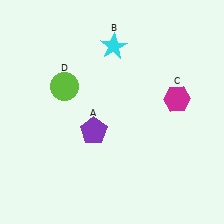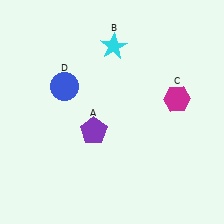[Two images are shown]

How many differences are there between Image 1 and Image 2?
There is 1 difference between the two images.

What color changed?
The circle (D) changed from lime in Image 1 to blue in Image 2.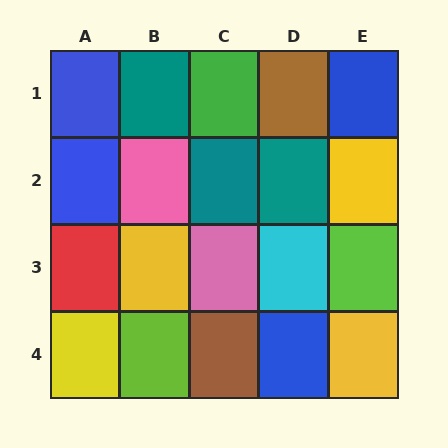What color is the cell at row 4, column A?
Yellow.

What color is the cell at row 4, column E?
Yellow.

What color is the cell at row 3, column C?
Pink.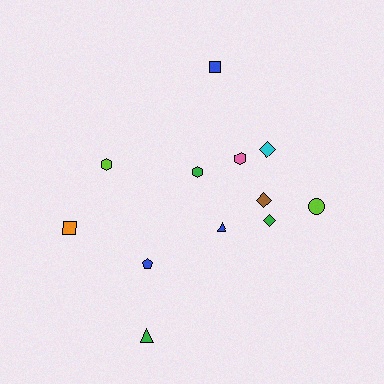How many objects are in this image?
There are 12 objects.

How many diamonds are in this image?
There are 3 diamonds.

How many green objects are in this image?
There are 3 green objects.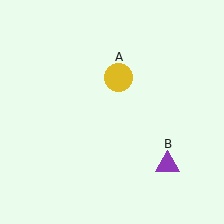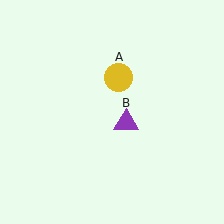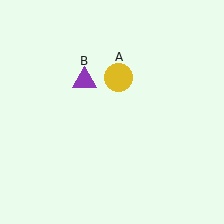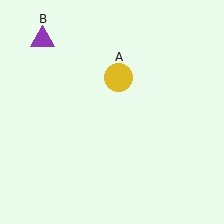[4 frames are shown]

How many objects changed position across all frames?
1 object changed position: purple triangle (object B).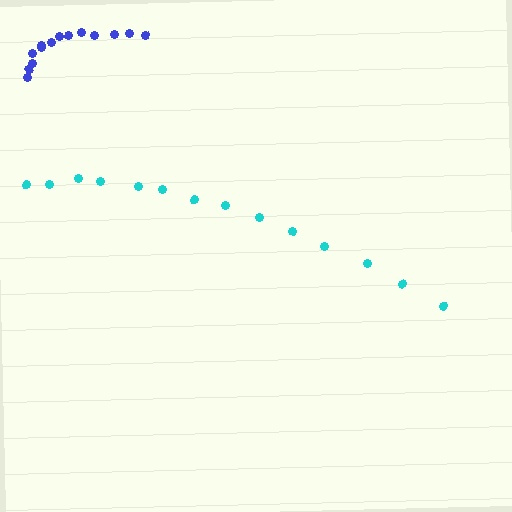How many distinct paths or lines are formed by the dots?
There are 2 distinct paths.